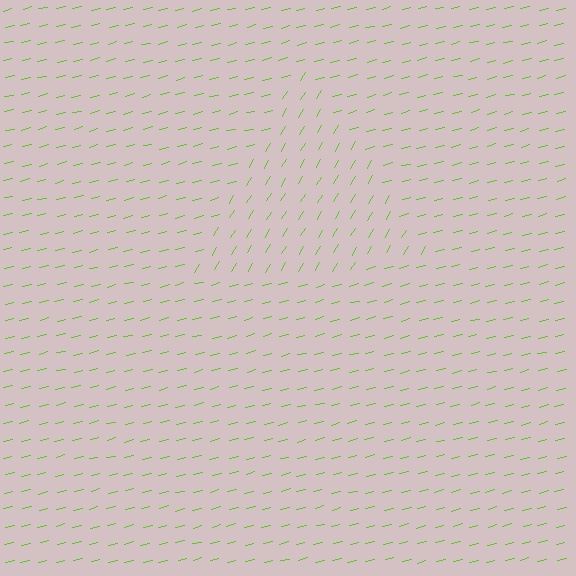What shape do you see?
I see a triangle.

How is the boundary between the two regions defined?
The boundary is defined purely by a change in line orientation (approximately 45 degrees difference). All lines are the same color and thickness.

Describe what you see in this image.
The image is filled with small lime line segments. A triangle region in the image has lines oriented differently from the surrounding lines, creating a visible texture boundary.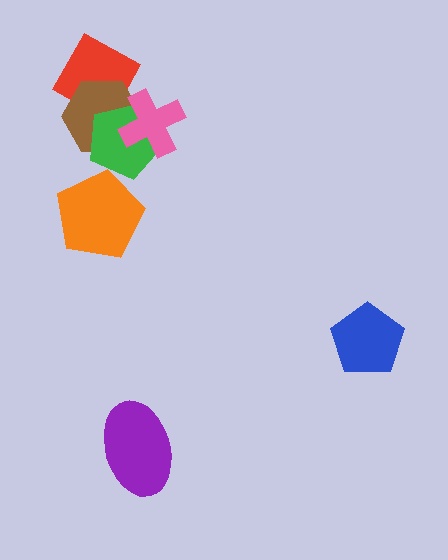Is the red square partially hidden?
Yes, it is partially covered by another shape.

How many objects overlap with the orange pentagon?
0 objects overlap with the orange pentagon.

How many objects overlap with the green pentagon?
2 objects overlap with the green pentagon.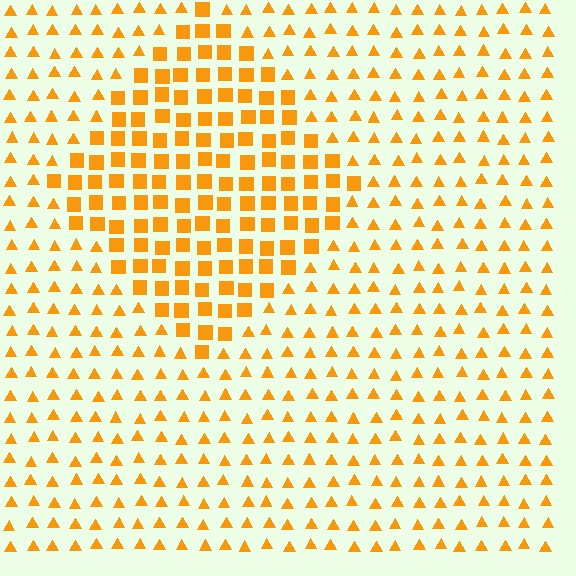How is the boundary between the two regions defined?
The boundary is defined by a change in element shape: squares inside vs. triangles outside. All elements share the same color and spacing.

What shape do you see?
I see a diamond.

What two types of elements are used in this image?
The image uses squares inside the diamond region and triangles outside it.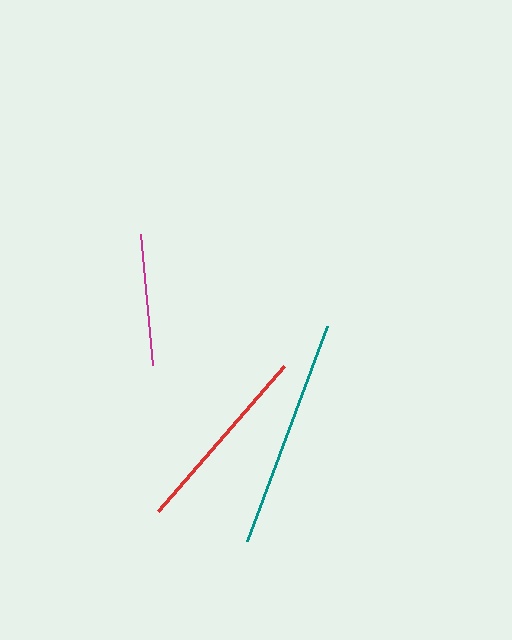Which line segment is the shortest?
The magenta line is the shortest at approximately 131 pixels.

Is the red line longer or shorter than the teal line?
The teal line is longer than the red line.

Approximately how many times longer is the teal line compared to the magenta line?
The teal line is approximately 1.7 times the length of the magenta line.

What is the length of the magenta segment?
The magenta segment is approximately 131 pixels long.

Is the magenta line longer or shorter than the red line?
The red line is longer than the magenta line.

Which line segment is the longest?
The teal line is the longest at approximately 229 pixels.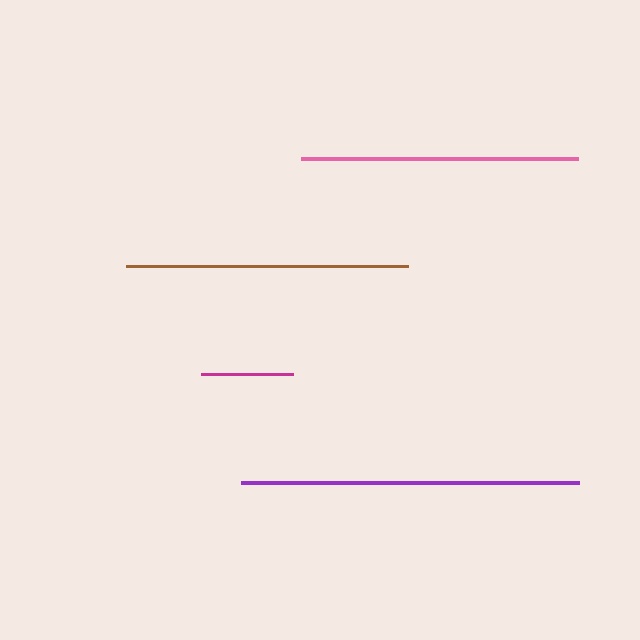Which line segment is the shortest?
The magenta line is the shortest at approximately 92 pixels.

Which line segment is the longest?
The purple line is the longest at approximately 338 pixels.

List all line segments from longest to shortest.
From longest to shortest: purple, brown, pink, magenta.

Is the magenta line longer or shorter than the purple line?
The purple line is longer than the magenta line.